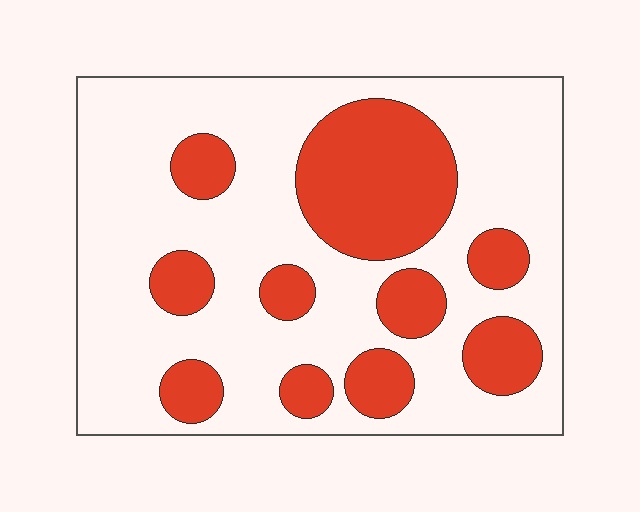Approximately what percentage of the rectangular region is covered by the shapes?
Approximately 30%.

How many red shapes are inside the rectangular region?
10.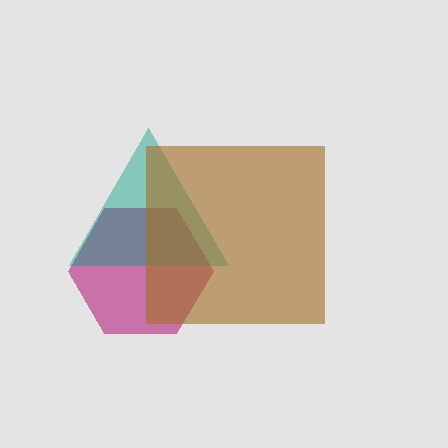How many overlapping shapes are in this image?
There are 3 overlapping shapes in the image.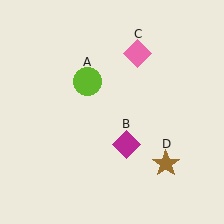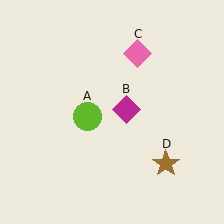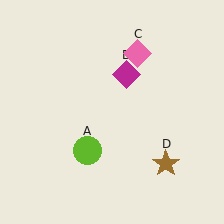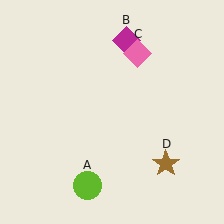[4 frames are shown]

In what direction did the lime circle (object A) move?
The lime circle (object A) moved down.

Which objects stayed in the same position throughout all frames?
Pink diamond (object C) and brown star (object D) remained stationary.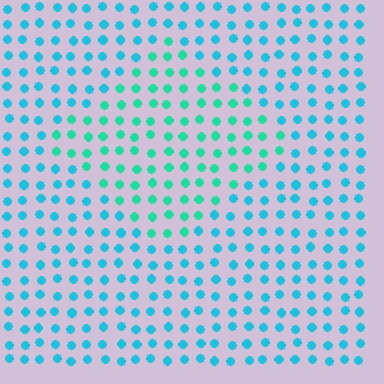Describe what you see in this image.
The image is filled with small cyan elements in a uniform arrangement. A diamond-shaped region is visible where the elements are tinted to a slightly different hue, forming a subtle color boundary.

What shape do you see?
I see a diamond.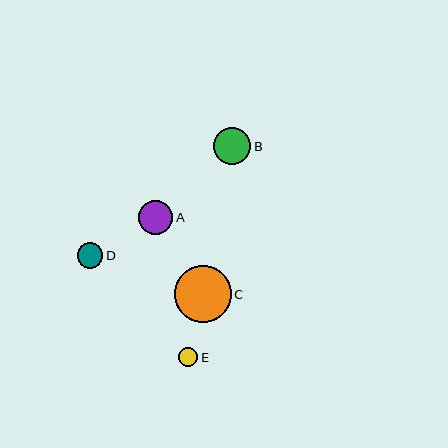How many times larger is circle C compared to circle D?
Circle C is approximately 2.2 times the size of circle D.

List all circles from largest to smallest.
From largest to smallest: C, B, A, D, E.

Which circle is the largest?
Circle C is the largest with a size of approximately 57 pixels.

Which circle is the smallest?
Circle E is the smallest with a size of approximately 19 pixels.